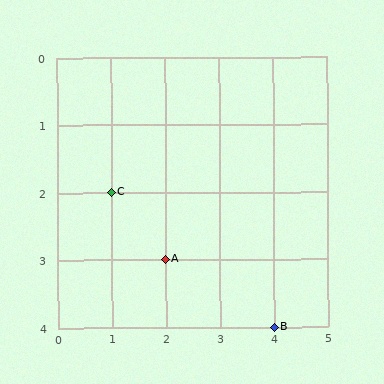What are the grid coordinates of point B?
Point B is at grid coordinates (4, 4).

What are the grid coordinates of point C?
Point C is at grid coordinates (1, 2).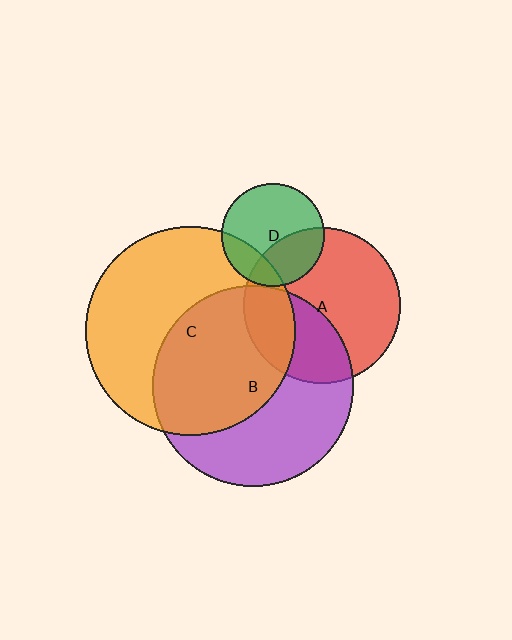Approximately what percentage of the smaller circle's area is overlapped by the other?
Approximately 50%.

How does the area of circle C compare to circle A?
Approximately 1.8 times.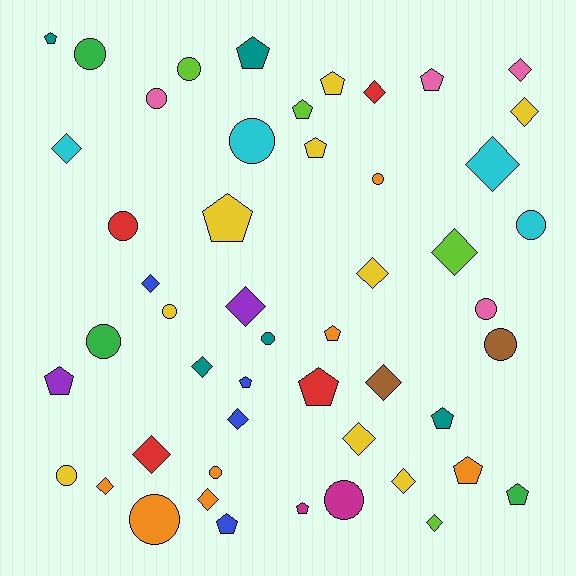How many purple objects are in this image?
There are 2 purple objects.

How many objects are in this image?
There are 50 objects.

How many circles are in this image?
There are 16 circles.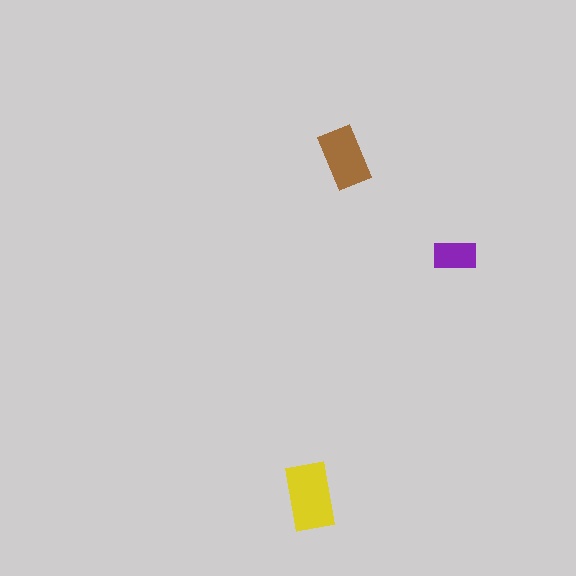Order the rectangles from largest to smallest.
the yellow one, the brown one, the purple one.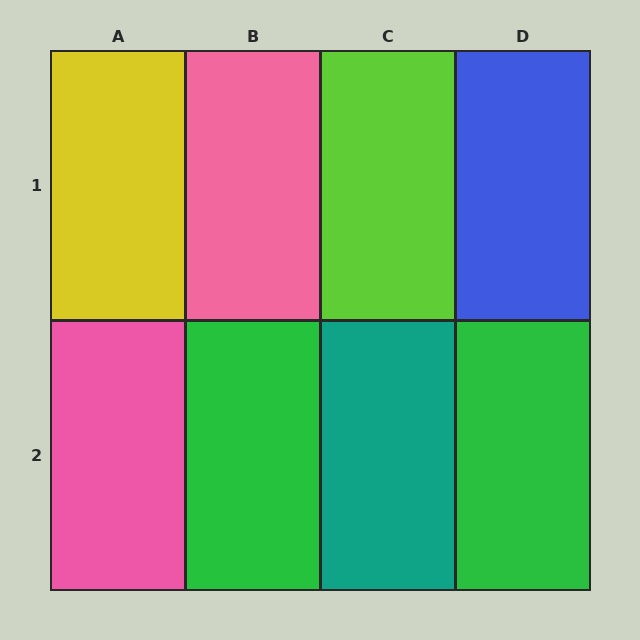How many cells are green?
2 cells are green.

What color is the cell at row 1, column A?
Yellow.